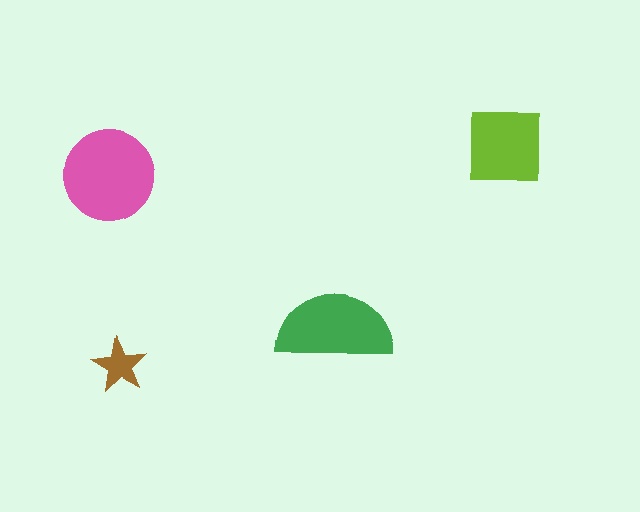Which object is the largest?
The pink circle.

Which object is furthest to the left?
The pink circle is leftmost.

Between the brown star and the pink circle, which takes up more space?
The pink circle.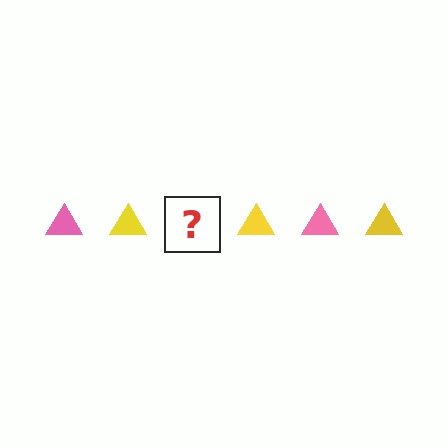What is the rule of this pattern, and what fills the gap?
The rule is that the pattern cycles through pink, yellow triangles. The gap should be filled with a pink triangle.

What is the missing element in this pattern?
The missing element is a pink triangle.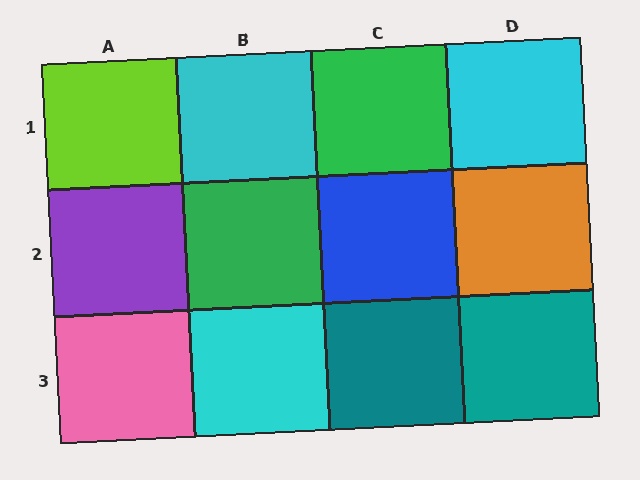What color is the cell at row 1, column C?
Green.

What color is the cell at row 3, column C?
Teal.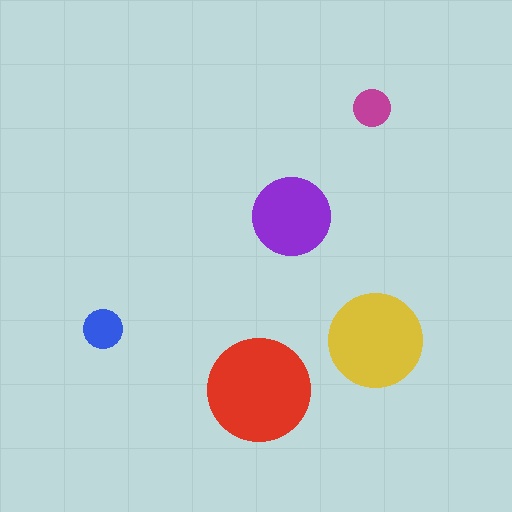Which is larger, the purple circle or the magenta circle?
The purple one.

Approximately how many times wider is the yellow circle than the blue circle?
About 2.5 times wider.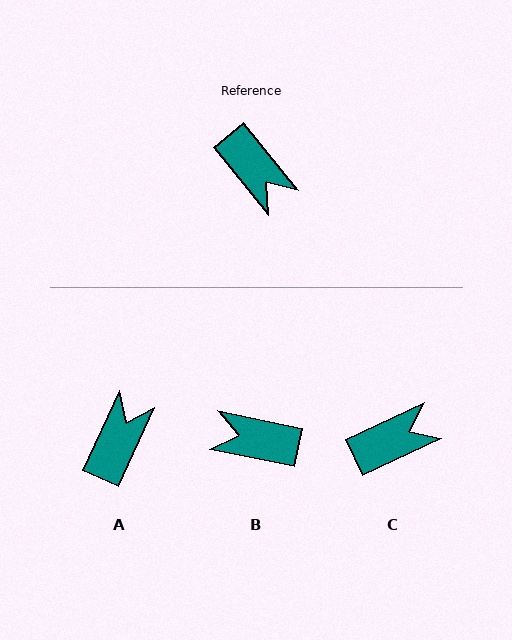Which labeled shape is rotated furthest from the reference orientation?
B, about 141 degrees away.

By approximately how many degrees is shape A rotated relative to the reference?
Approximately 116 degrees counter-clockwise.